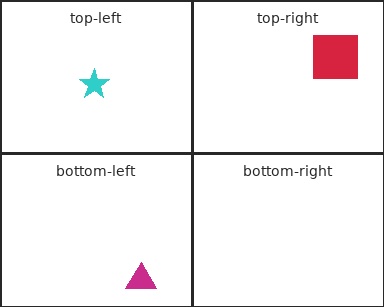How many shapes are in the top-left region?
1.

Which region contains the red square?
The top-right region.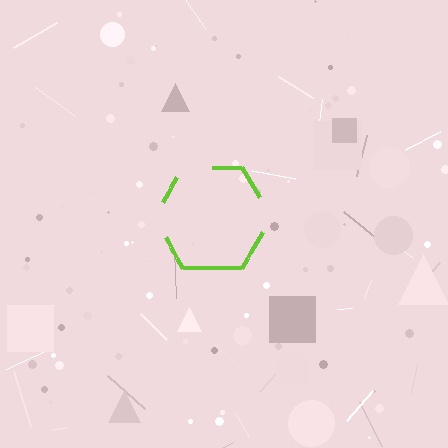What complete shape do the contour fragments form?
The contour fragments form a hexagon.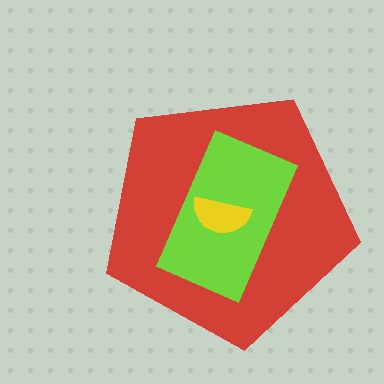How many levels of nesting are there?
3.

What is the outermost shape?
The red pentagon.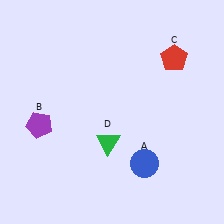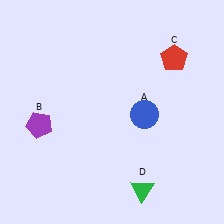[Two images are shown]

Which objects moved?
The objects that moved are: the blue circle (A), the green triangle (D).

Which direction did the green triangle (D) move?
The green triangle (D) moved down.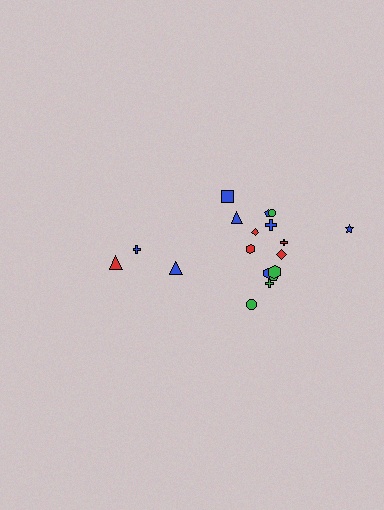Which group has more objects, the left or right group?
The right group.